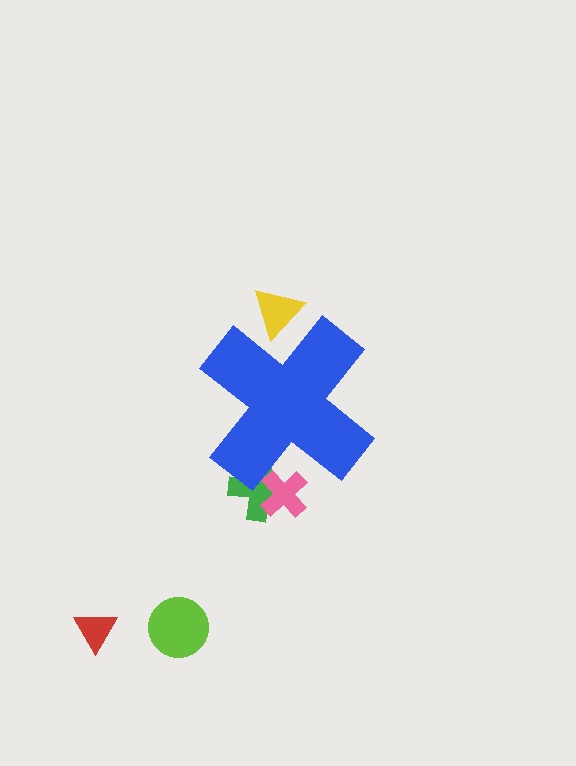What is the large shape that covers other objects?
A blue cross.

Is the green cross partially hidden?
Yes, the green cross is partially hidden behind the blue cross.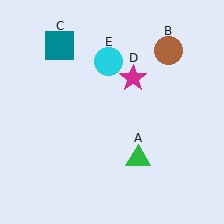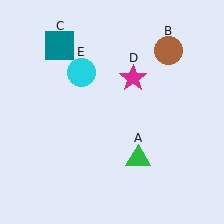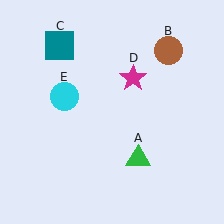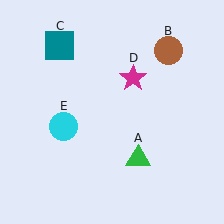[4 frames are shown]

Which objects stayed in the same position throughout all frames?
Green triangle (object A) and brown circle (object B) and teal square (object C) and magenta star (object D) remained stationary.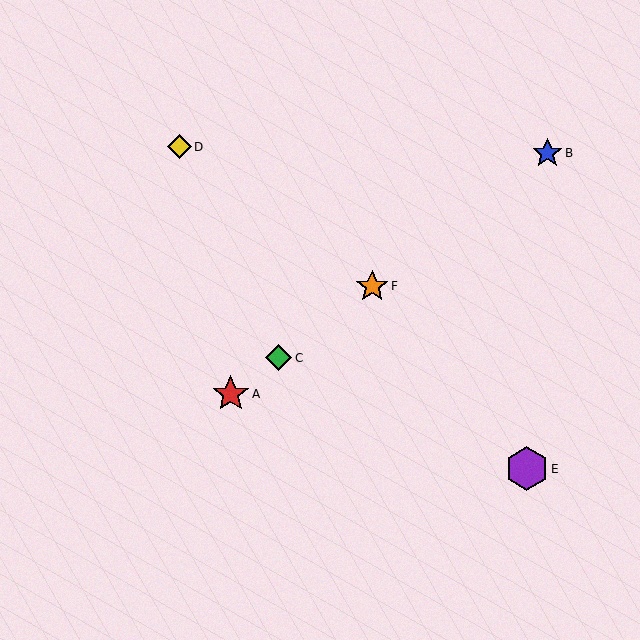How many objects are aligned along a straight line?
4 objects (A, B, C, F) are aligned along a straight line.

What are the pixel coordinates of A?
Object A is at (231, 394).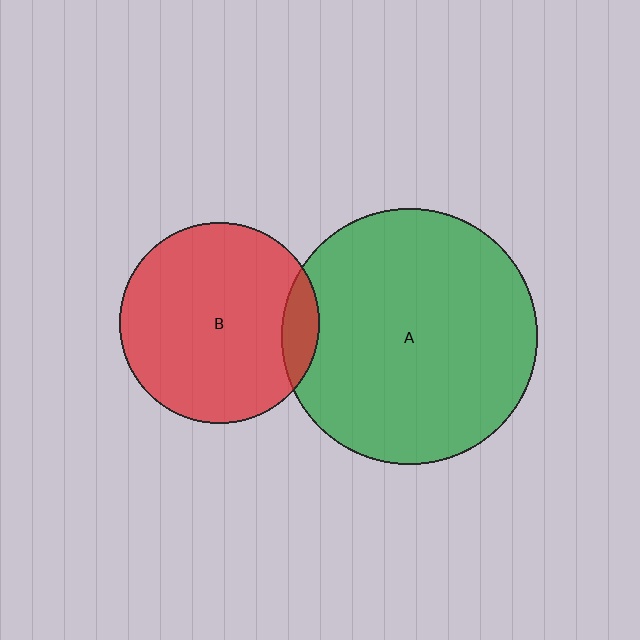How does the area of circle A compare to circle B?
Approximately 1.6 times.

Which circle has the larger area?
Circle A (green).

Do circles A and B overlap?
Yes.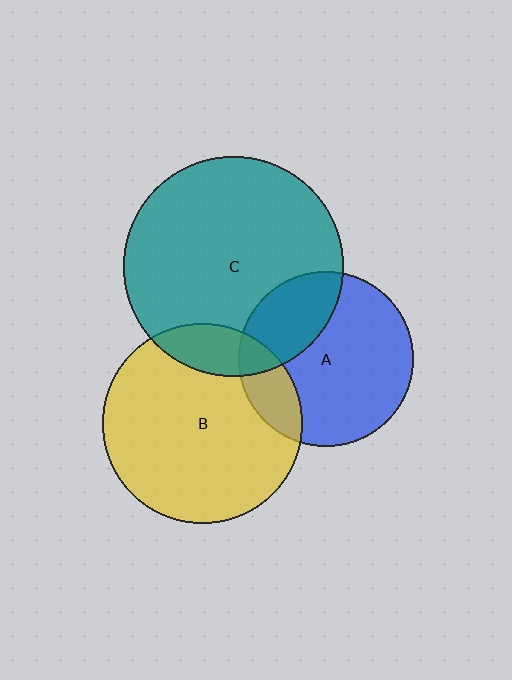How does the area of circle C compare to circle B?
Approximately 1.2 times.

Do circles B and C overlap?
Yes.